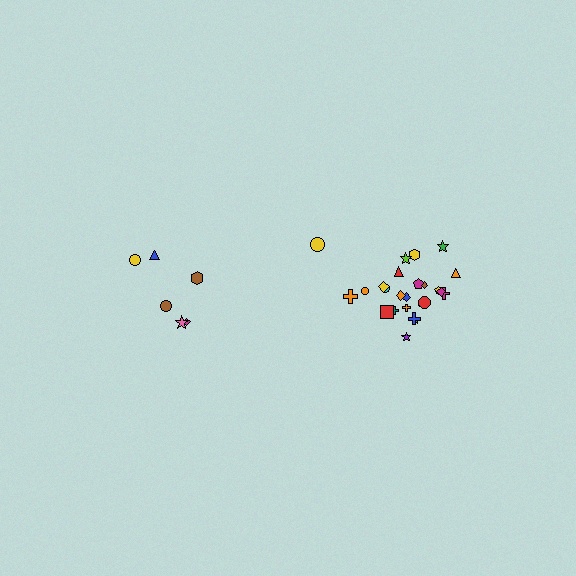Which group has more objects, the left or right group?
The right group.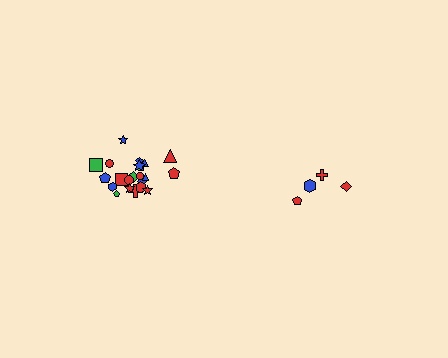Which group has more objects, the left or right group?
The left group.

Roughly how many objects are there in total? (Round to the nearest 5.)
Roughly 25 objects in total.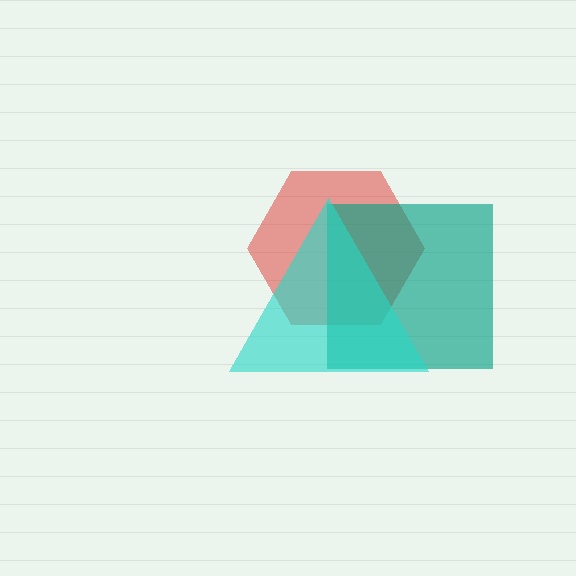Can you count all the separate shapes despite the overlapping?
Yes, there are 3 separate shapes.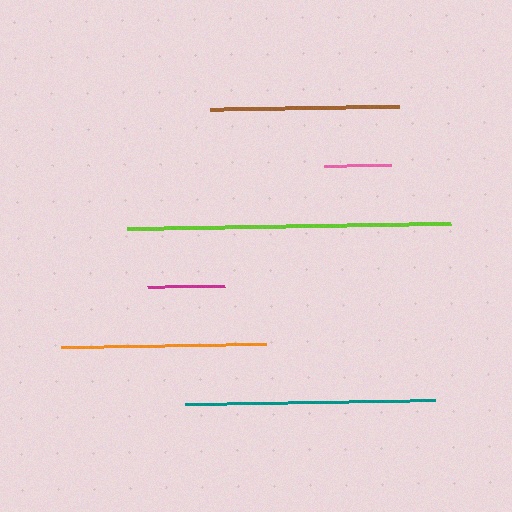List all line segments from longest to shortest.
From longest to shortest: lime, teal, orange, brown, magenta, pink.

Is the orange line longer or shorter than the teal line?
The teal line is longer than the orange line.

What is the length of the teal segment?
The teal segment is approximately 250 pixels long.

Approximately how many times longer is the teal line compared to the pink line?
The teal line is approximately 3.7 times the length of the pink line.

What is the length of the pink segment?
The pink segment is approximately 67 pixels long.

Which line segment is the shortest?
The pink line is the shortest at approximately 67 pixels.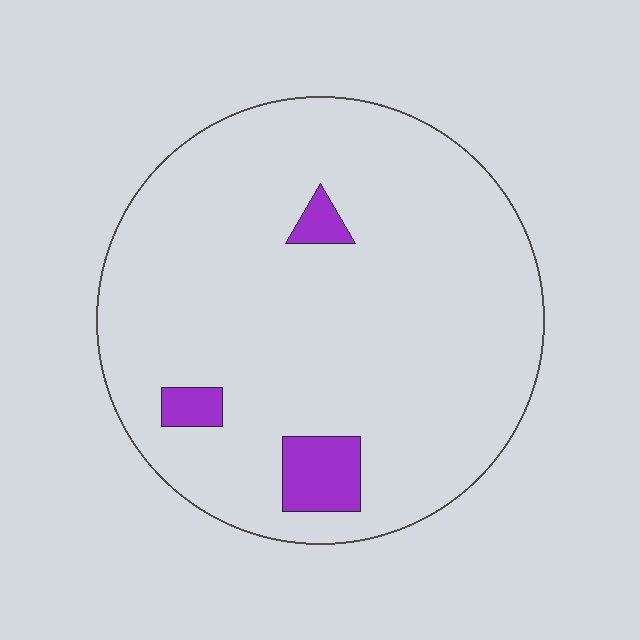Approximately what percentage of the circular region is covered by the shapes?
Approximately 5%.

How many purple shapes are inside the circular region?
3.